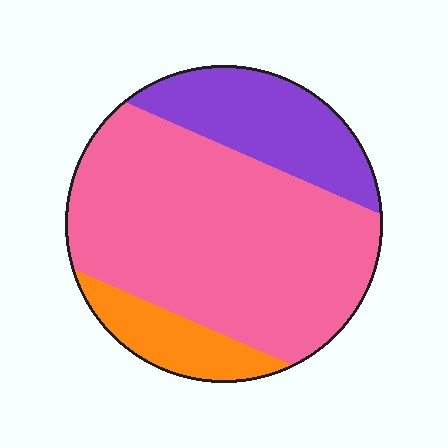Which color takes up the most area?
Pink, at roughly 65%.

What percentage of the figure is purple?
Purple covers around 20% of the figure.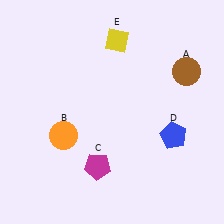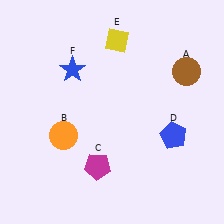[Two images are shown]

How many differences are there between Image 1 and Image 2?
There is 1 difference between the two images.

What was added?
A blue star (F) was added in Image 2.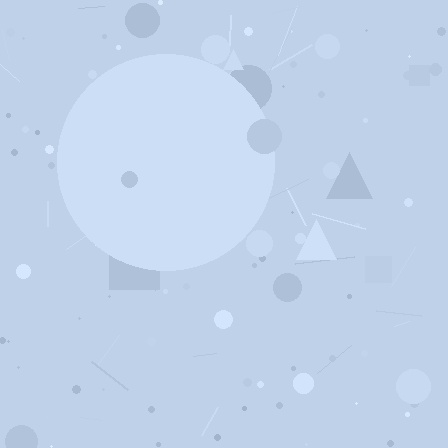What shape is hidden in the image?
A circle is hidden in the image.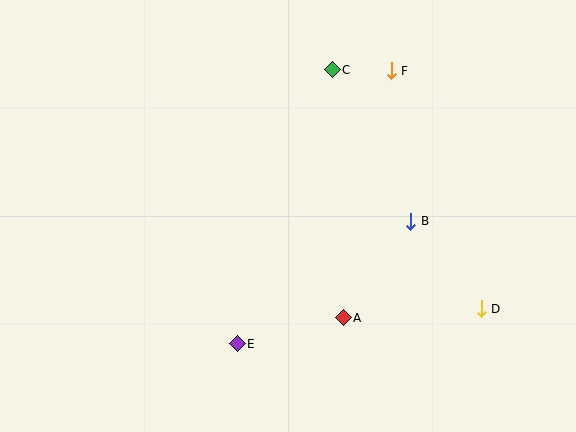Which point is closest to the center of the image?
Point A at (343, 318) is closest to the center.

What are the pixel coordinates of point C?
Point C is at (332, 70).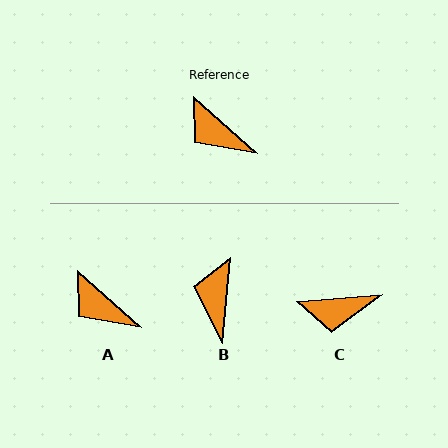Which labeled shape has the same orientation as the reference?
A.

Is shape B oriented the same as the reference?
No, it is off by about 53 degrees.